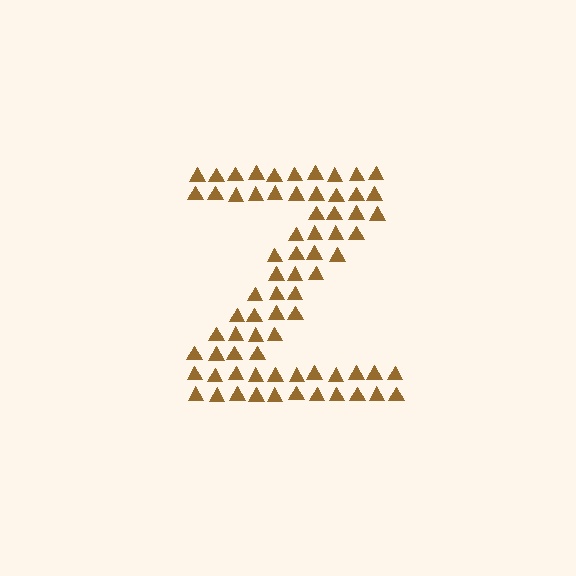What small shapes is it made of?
It is made of small triangles.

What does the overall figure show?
The overall figure shows the letter Z.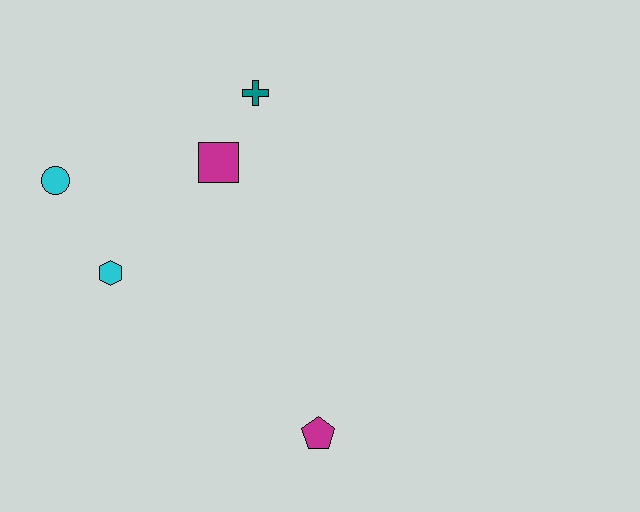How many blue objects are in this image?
There are no blue objects.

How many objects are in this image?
There are 5 objects.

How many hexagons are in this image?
There is 1 hexagon.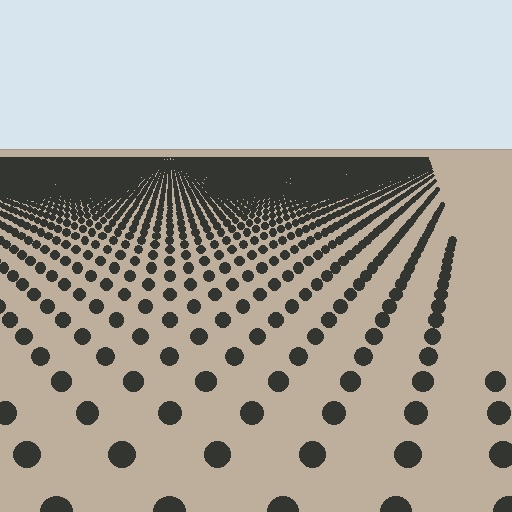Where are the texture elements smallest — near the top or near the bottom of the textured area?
Near the top.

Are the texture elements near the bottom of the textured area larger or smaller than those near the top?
Larger. Near the bottom, elements are closer to the viewer and appear at a bigger on-screen size.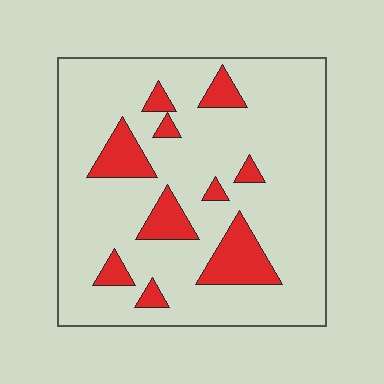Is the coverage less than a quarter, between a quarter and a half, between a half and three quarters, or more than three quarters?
Less than a quarter.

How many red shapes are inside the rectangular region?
10.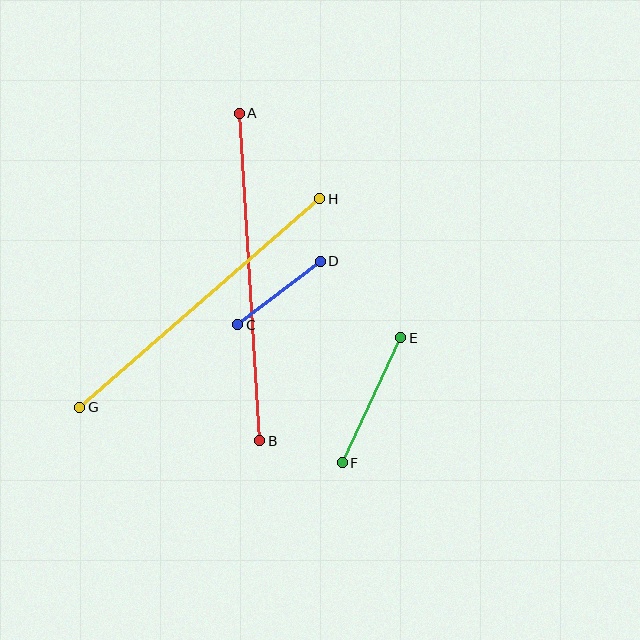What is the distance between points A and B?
The distance is approximately 328 pixels.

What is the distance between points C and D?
The distance is approximately 104 pixels.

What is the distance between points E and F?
The distance is approximately 138 pixels.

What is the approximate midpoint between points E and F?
The midpoint is at approximately (372, 400) pixels.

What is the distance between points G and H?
The distance is approximately 318 pixels.